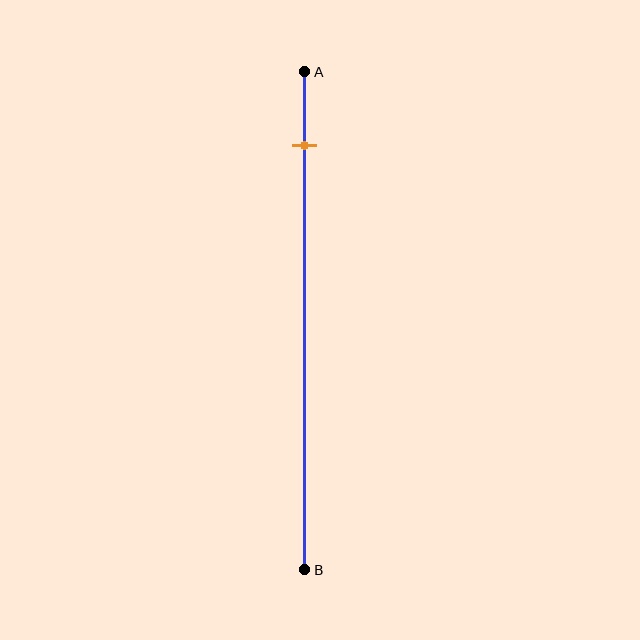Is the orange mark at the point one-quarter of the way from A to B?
No, the mark is at about 15% from A, not at the 25% one-quarter point.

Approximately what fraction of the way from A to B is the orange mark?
The orange mark is approximately 15% of the way from A to B.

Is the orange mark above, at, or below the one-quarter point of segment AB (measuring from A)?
The orange mark is above the one-quarter point of segment AB.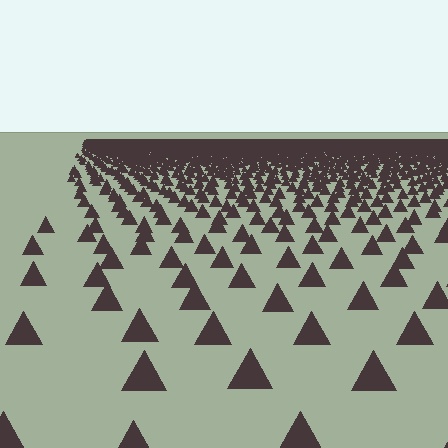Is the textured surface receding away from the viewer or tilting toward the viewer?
The surface is receding away from the viewer. Texture elements get smaller and denser toward the top.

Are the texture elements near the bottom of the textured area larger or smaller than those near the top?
Larger. Near the bottom, elements are closer to the viewer and appear at a bigger on-screen size.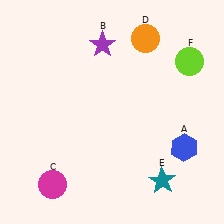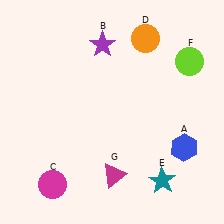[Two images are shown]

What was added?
A magenta triangle (G) was added in Image 2.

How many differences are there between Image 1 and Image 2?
There is 1 difference between the two images.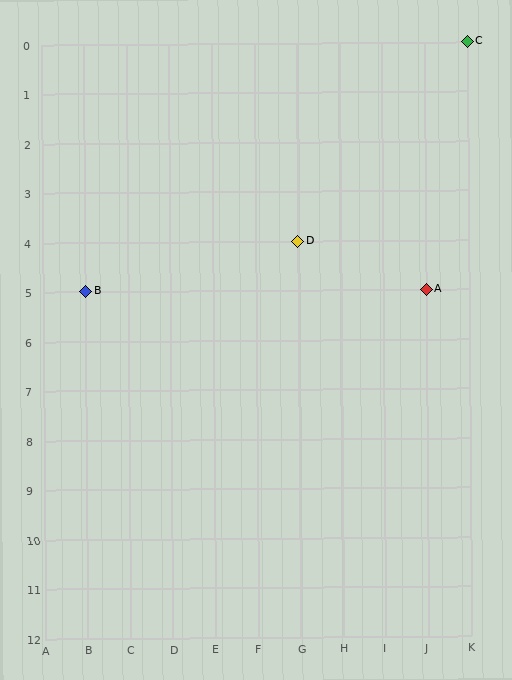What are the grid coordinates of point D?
Point D is at grid coordinates (G, 4).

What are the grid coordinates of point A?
Point A is at grid coordinates (J, 5).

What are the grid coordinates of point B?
Point B is at grid coordinates (B, 5).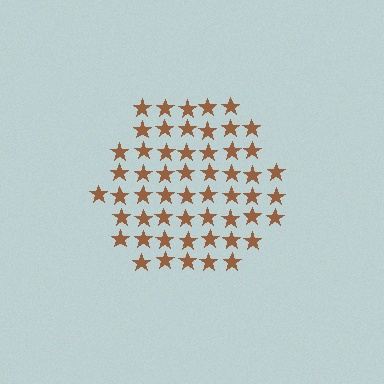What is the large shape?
The large shape is a hexagon.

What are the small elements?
The small elements are stars.